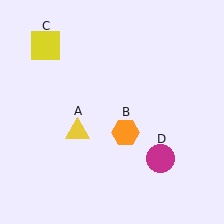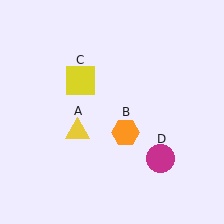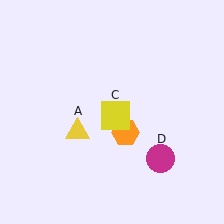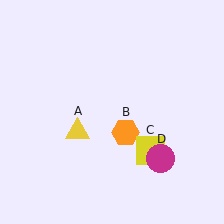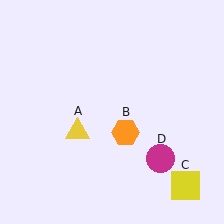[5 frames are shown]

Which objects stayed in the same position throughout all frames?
Yellow triangle (object A) and orange hexagon (object B) and magenta circle (object D) remained stationary.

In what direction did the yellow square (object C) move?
The yellow square (object C) moved down and to the right.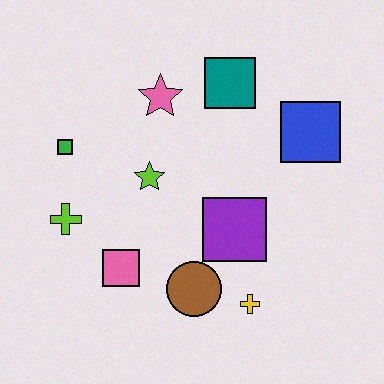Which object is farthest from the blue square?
The lime cross is farthest from the blue square.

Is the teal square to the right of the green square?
Yes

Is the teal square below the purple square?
No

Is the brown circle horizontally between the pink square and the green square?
No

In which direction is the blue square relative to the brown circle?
The blue square is above the brown circle.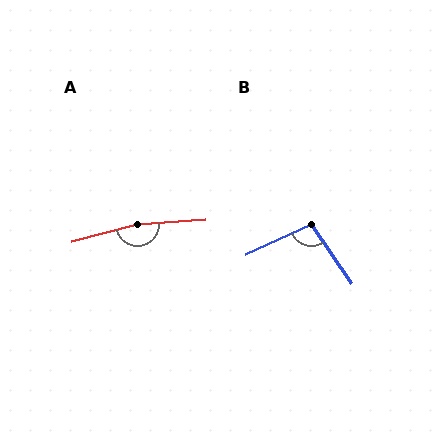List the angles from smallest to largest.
B (99°), A (169°).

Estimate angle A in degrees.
Approximately 169 degrees.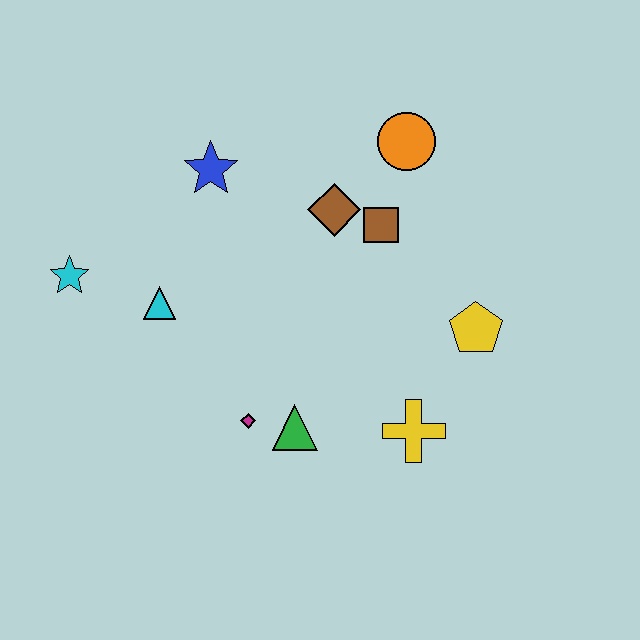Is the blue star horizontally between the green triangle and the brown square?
No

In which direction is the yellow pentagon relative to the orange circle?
The yellow pentagon is below the orange circle.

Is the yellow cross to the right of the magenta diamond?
Yes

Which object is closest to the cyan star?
The cyan triangle is closest to the cyan star.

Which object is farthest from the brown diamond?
The cyan star is farthest from the brown diamond.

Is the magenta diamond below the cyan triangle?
Yes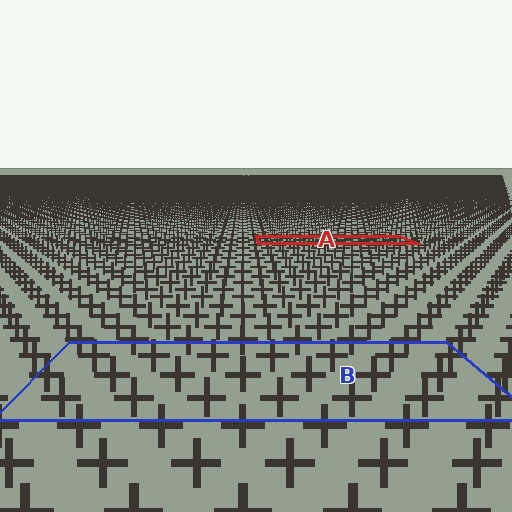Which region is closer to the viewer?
Region B is closer. The texture elements there are larger and more spread out.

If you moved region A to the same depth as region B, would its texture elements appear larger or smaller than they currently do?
They would appear larger. At a closer depth, the same texture elements are projected at a bigger on-screen size.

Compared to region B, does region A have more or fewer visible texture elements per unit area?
Region A has more texture elements per unit area — they are packed more densely because it is farther away.